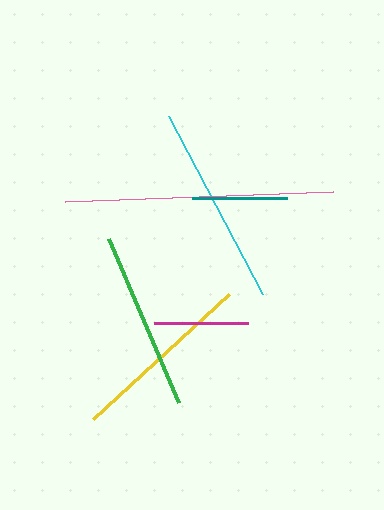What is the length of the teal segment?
The teal segment is approximately 95 pixels long.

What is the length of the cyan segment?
The cyan segment is approximately 201 pixels long.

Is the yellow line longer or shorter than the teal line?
The yellow line is longer than the teal line.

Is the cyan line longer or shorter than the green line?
The cyan line is longer than the green line.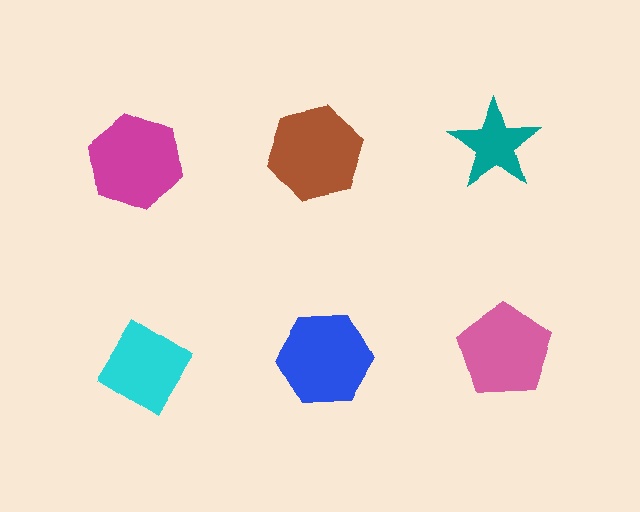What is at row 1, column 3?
A teal star.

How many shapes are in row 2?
3 shapes.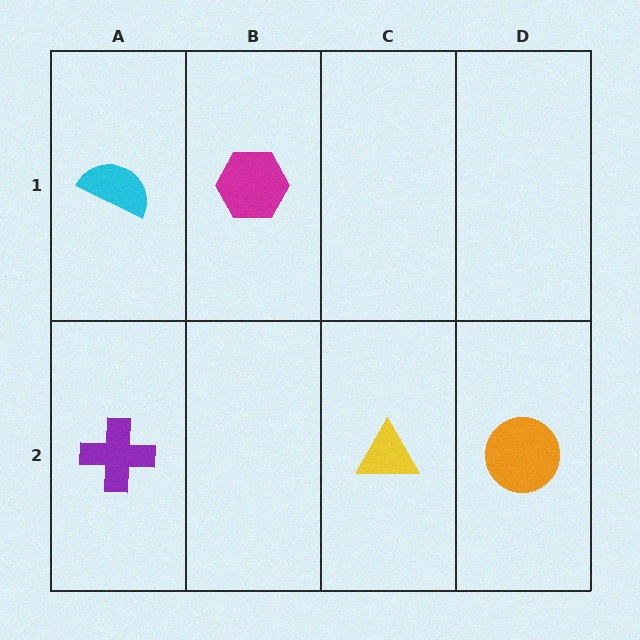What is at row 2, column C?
A yellow triangle.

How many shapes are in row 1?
2 shapes.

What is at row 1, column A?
A cyan semicircle.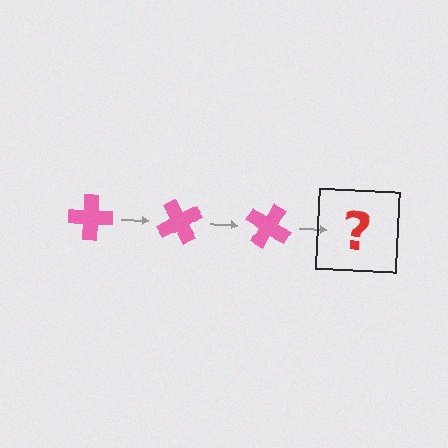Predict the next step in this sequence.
The next step is a pink cross rotated 180 degrees.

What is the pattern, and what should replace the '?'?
The pattern is that the cross rotates 60 degrees each step. The '?' should be a pink cross rotated 180 degrees.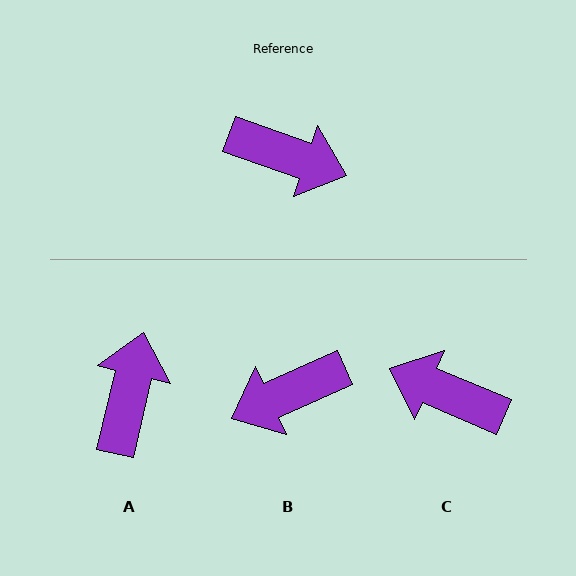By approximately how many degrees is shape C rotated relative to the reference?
Approximately 176 degrees counter-clockwise.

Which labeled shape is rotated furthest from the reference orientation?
C, about 176 degrees away.